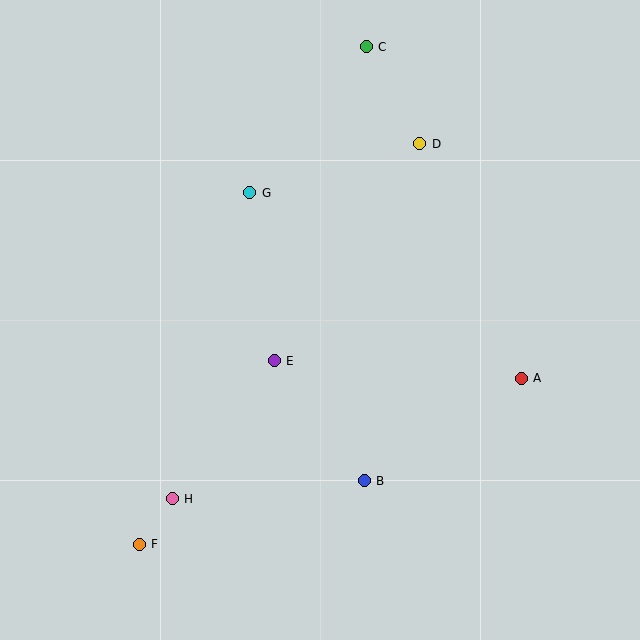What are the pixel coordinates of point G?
Point G is at (250, 193).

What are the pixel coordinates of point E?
Point E is at (274, 361).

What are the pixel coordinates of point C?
Point C is at (366, 47).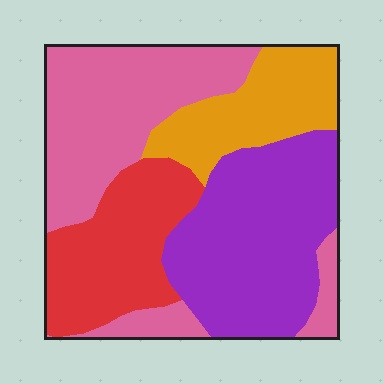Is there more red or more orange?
Red.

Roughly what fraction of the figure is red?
Red takes up about one fifth (1/5) of the figure.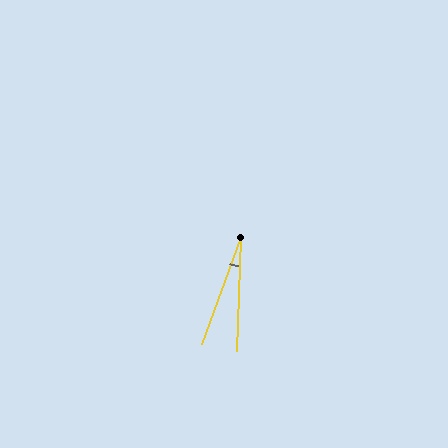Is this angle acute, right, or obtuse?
It is acute.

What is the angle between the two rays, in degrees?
Approximately 18 degrees.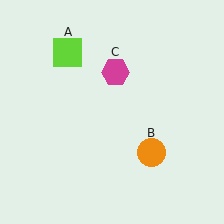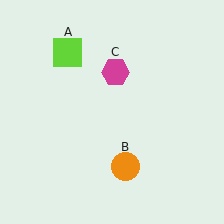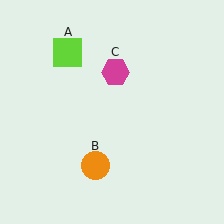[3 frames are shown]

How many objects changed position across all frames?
1 object changed position: orange circle (object B).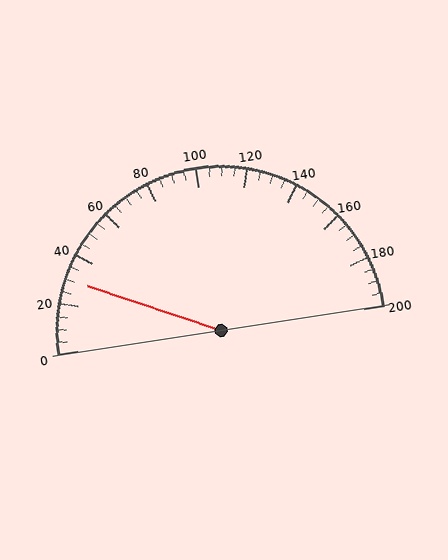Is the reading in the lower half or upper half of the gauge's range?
The reading is in the lower half of the range (0 to 200).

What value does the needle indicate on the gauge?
The needle indicates approximately 30.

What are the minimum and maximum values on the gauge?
The gauge ranges from 0 to 200.